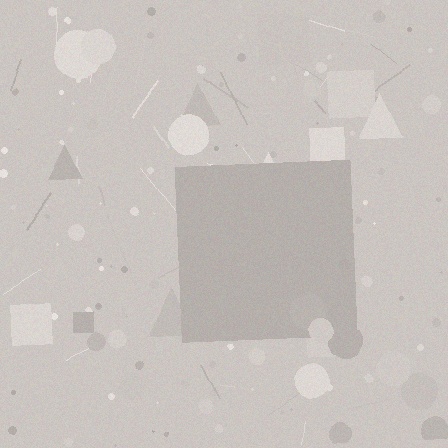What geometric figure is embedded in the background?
A square is embedded in the background.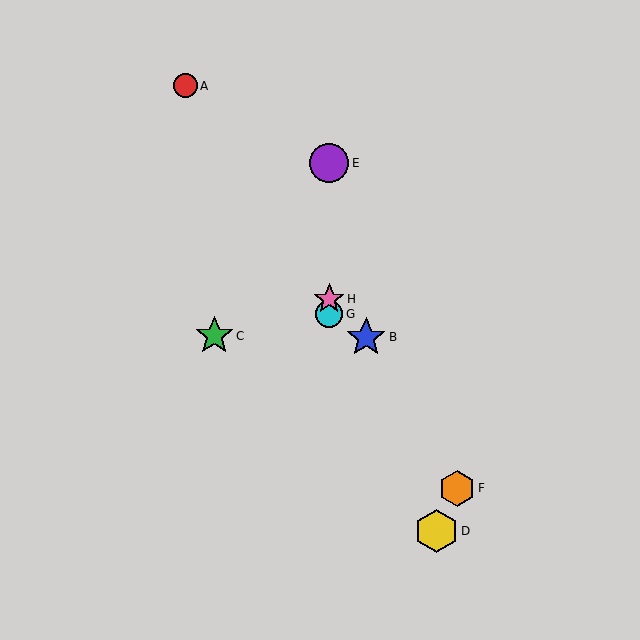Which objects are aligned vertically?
Objects E, G, H are aligned vertically.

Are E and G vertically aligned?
Yes, both are at x≈329.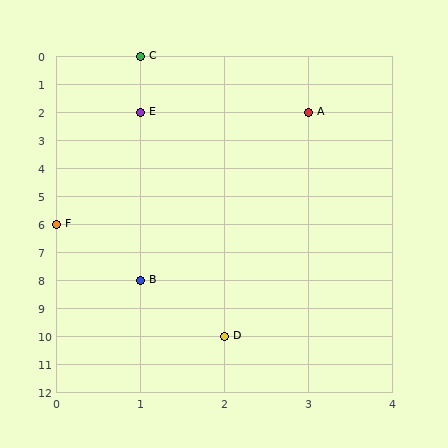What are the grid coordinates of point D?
Point D is at grid coordinates (2, 10).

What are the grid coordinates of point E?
Point E is at grid coordinates (1, 2).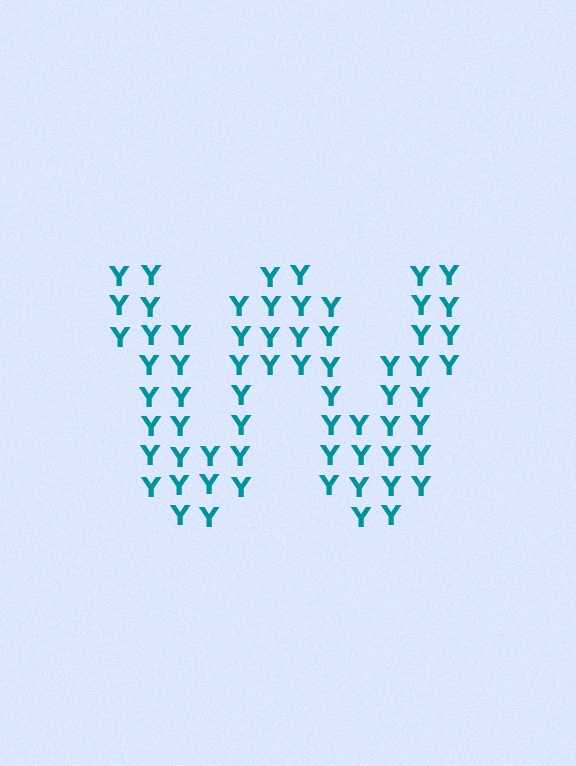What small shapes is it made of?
It is made of small letter Y's.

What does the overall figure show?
The overall figure shows the letter W.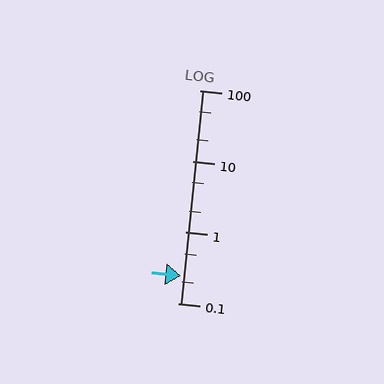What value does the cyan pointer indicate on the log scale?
The pointer indicates approximately 0.24.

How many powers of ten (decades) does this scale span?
The scale spans 3 decades, from 0.1 to 100.